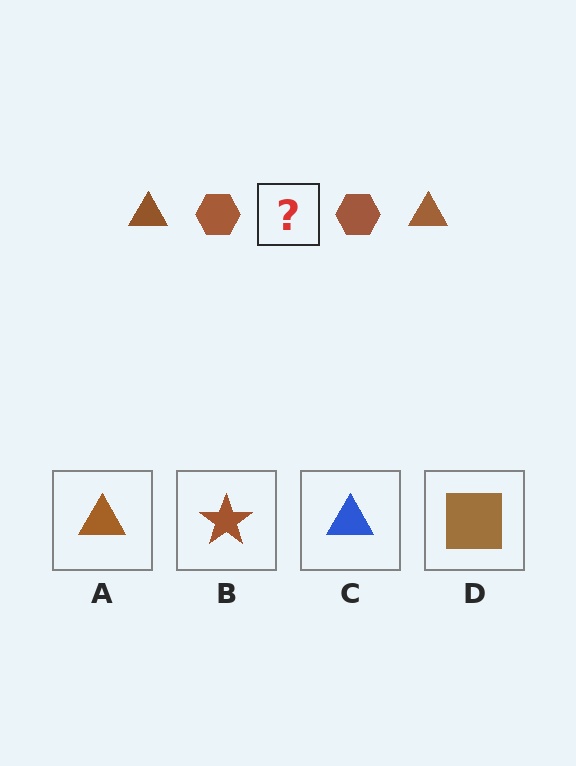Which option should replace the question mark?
Option A.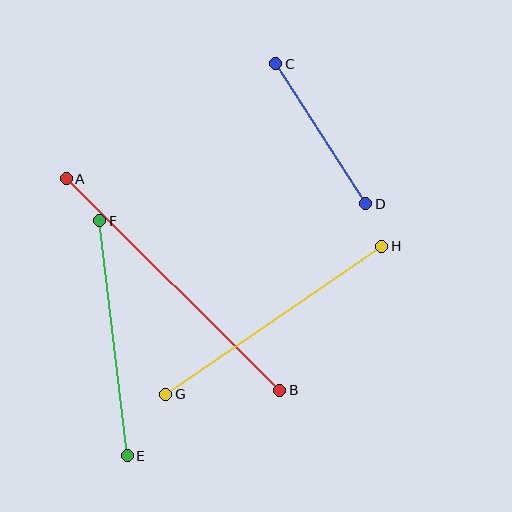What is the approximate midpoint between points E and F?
The midpoint is at approximately (114, 338) pixels.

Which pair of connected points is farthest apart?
Points A and B are farthest apart.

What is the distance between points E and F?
The distance is approximately 237 pixels.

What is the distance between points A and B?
The distance is approximately 300 pixels.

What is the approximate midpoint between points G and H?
The midpoint is at approximately (274, 320) pixels.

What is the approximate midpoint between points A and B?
The midpoint is at approximately (173, 285) pixels.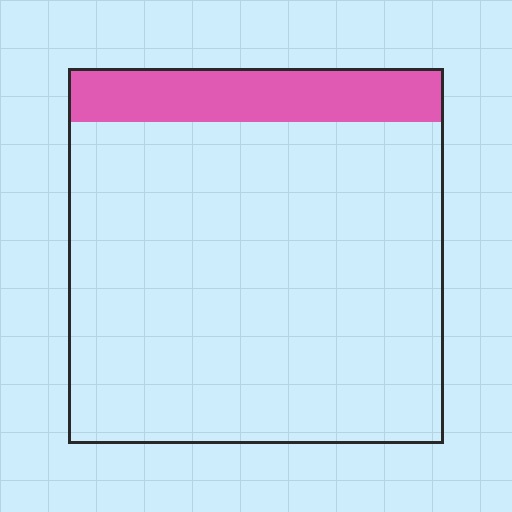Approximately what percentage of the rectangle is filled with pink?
Approximately 15%.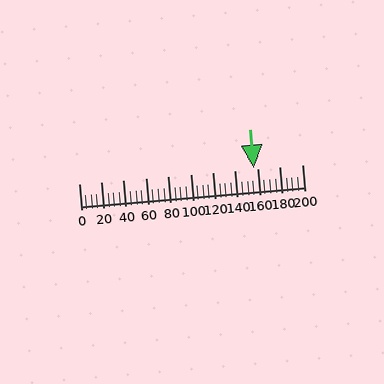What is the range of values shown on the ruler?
The ruler shows values from 0 to 200.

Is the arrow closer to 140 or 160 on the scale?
The arrow is closer to 160.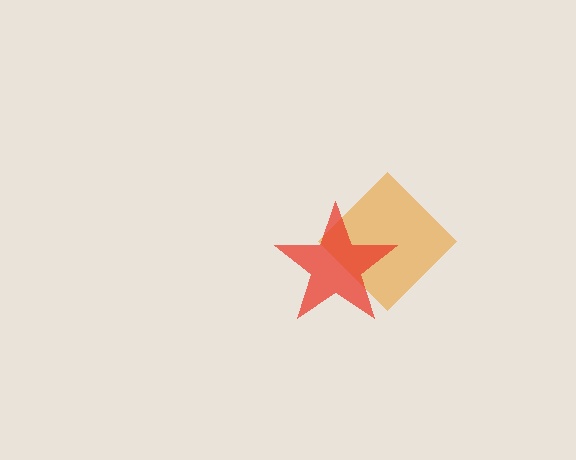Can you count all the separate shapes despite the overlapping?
Yes, there are 2 separate shapes.